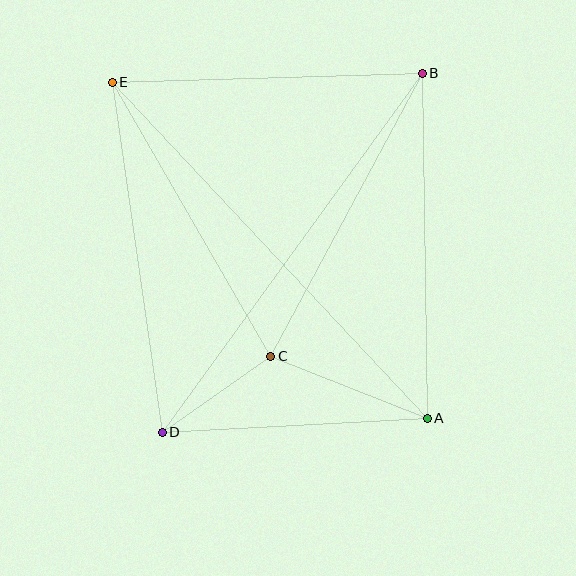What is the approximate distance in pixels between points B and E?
The distance between B and E is approximately 311 pixels.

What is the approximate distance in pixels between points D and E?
The distance between D and E is approximately 354 pixels.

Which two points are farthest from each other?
Points A and E are farthest from each other.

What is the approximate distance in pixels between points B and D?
The distance between B and D is approximately 443 pixels.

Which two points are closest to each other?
Points C and D are closest to each other.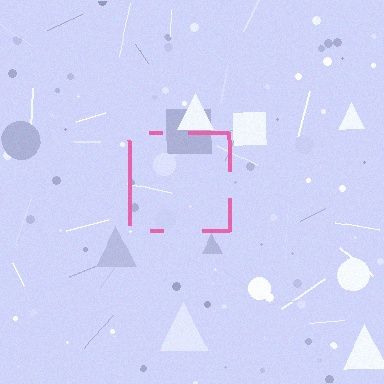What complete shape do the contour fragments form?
The contour fragments form a square.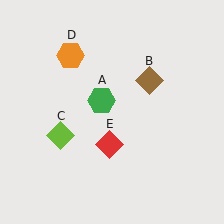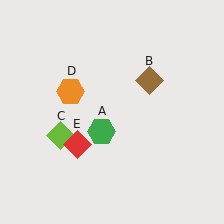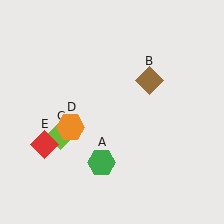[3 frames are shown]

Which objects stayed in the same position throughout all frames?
Brown diamond (object B) and lime diamond (object C) remained stationary.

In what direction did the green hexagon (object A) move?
The green hexagon (object A) moved down.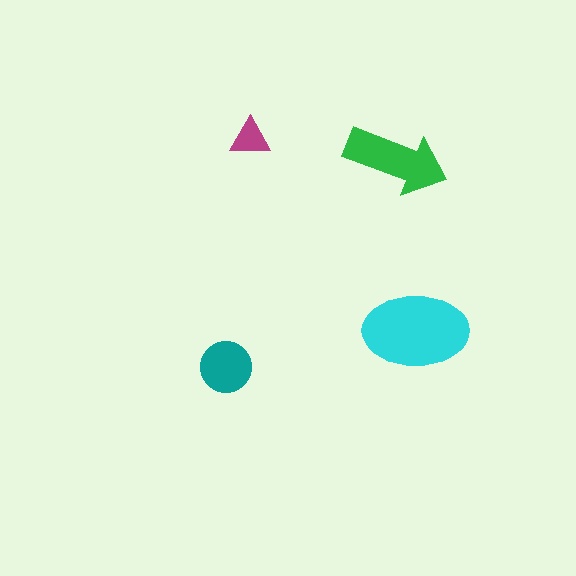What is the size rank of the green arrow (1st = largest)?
2nd.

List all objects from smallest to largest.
The magenta triangle, the teal circle, the green arrow, the cyan ellipse.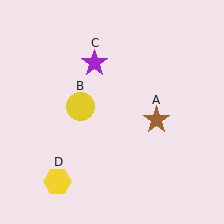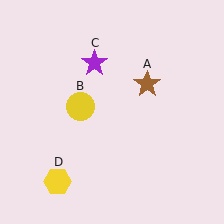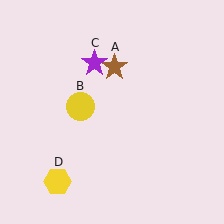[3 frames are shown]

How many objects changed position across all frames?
1 object changed position: brown star (object A).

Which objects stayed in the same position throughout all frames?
Yellow circle (object B) and purple star (object C) and yellow hexagon (object D) remained stationary.